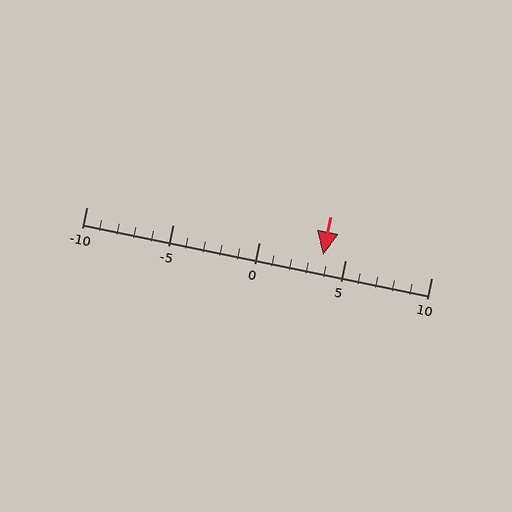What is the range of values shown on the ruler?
The ruler shows values from -10 to 10.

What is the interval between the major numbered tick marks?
The major tick marks are spaced 5 units apart.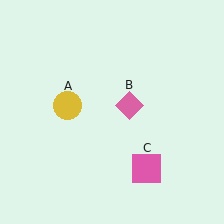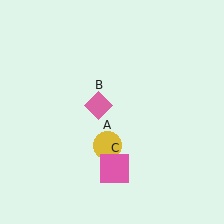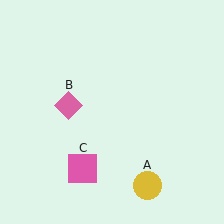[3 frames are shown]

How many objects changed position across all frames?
3 objects changed position: yellow circle (object A), pink diamond (object B), pink square (object C).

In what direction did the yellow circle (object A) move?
The yellow circle (object A) moved down and to the right.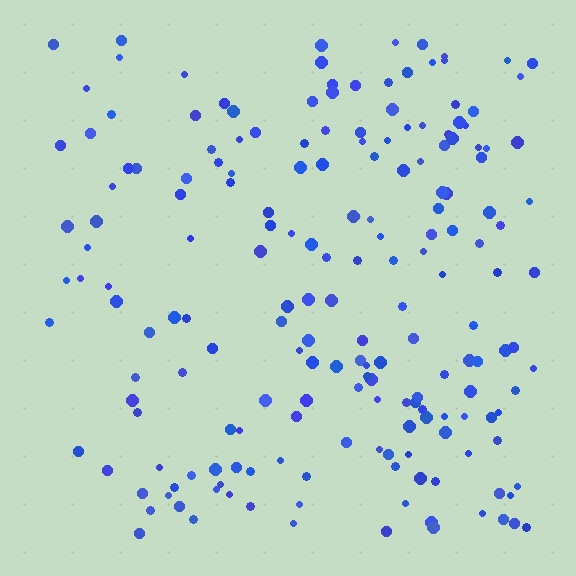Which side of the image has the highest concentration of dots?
The right.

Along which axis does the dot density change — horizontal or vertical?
Horizontal.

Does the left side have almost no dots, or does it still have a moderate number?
Still a moderate number, just noticeably fewer than the right.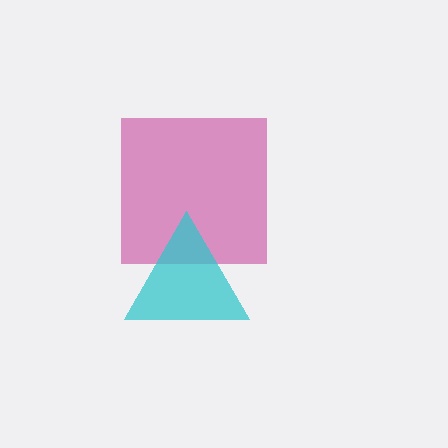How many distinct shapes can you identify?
There are 2 distinct shapes: a magenta square, a cyan triangle.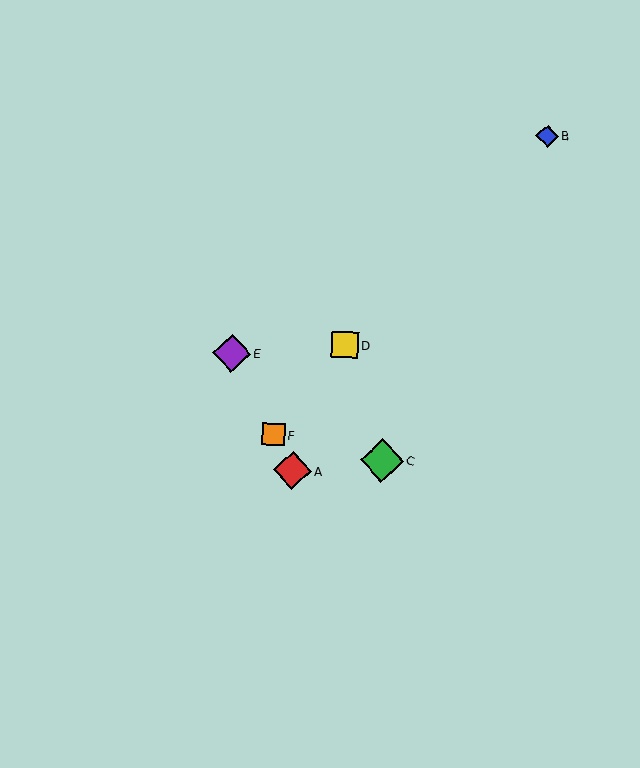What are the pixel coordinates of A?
Object A is at (292, 471).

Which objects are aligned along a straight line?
Objects A, E, F are aligned along a straight line.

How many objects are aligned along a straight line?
3 objects (A, E, F) are aligned along a straight line.